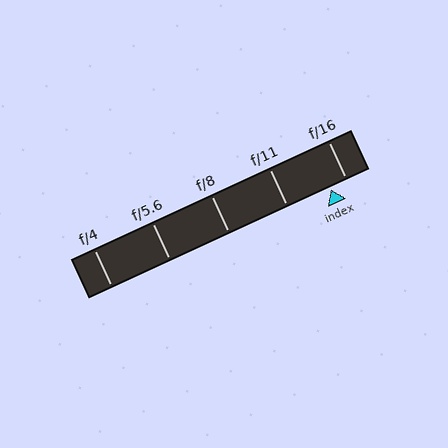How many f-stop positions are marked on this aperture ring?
There are 5 f-stop positions marked.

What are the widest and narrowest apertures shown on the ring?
The widest aperture shown is f/4 and the narrowest is f/16.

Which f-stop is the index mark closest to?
The index mark is closest to f/16.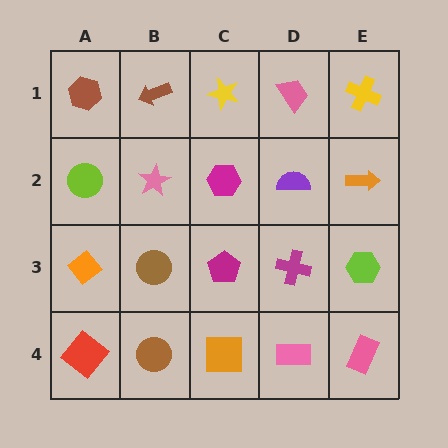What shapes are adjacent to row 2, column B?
A brown arrow (row 1, column B), a brown circle (row 3, column B), a lime circle (row 2, column A), a magenta hexagon (row 2, column C).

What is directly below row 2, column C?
A magenta pentagon.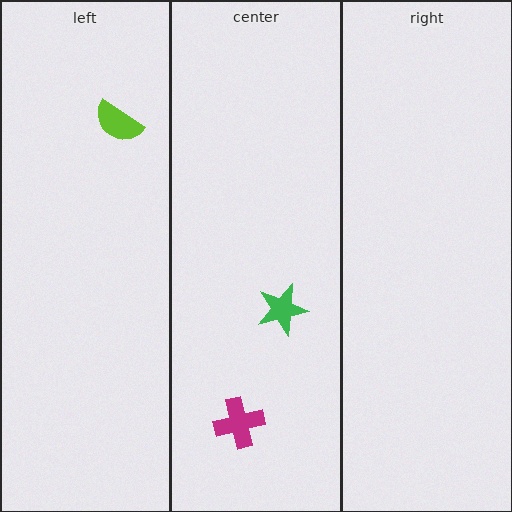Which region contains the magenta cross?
The center region.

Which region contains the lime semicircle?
The left region.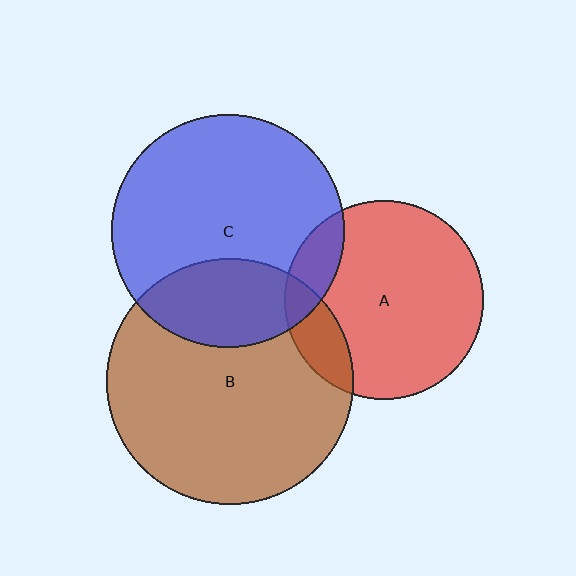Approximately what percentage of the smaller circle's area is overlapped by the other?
Approximately 25%.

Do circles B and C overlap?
Yes.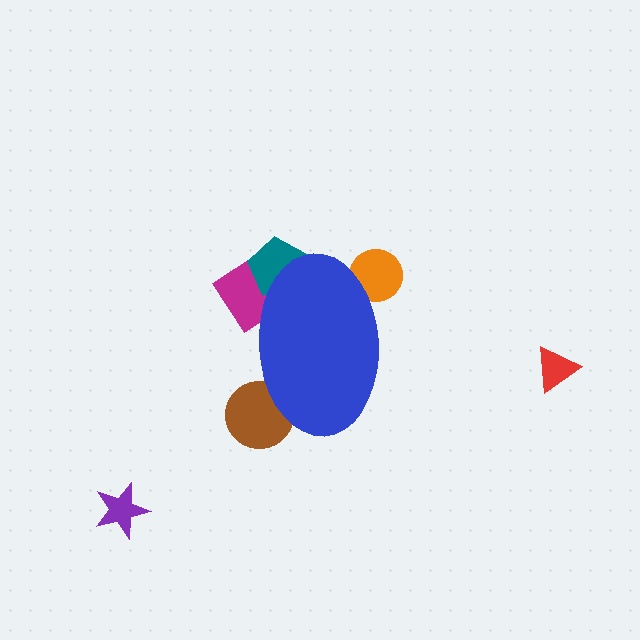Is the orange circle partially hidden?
Yes, the orange circle is partially hidden behind the blue ellipse.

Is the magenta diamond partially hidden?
Yes, the magenta diamond is partially hidden behind the blue ellipse.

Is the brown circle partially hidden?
Yes, the brown circle is partially hidden behind the blue ellipse.